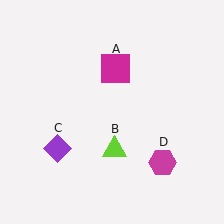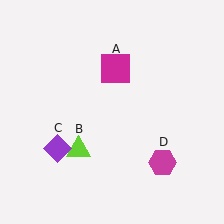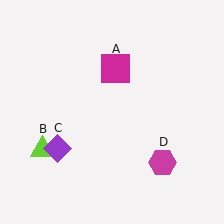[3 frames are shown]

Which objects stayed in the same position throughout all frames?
Magenta square (object A) and purple diamond (object C) and magenta hexagon (object D) remained stationary.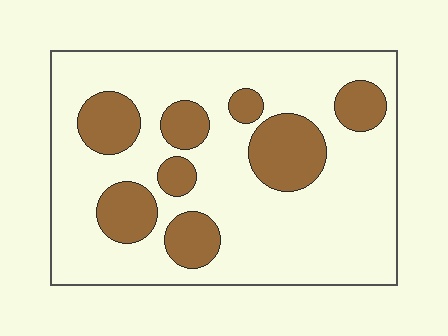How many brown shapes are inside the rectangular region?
8.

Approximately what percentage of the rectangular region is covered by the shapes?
Approximately 25%.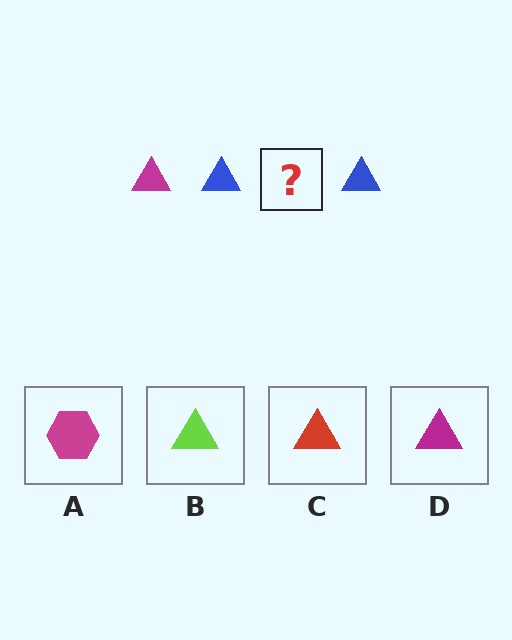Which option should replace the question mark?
Option D.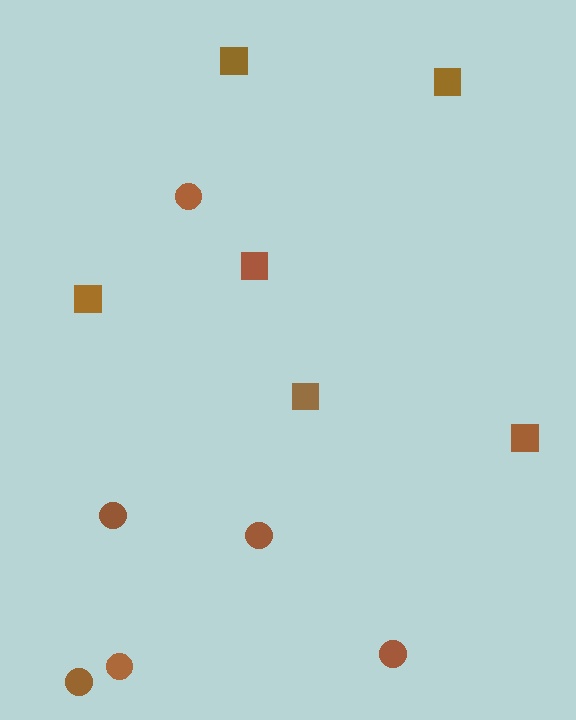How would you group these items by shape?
There are 2 groups: one group of squares (6) and one group of circles (6).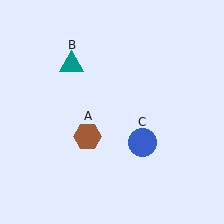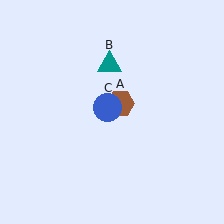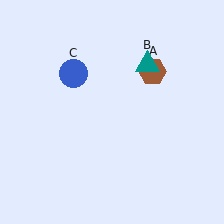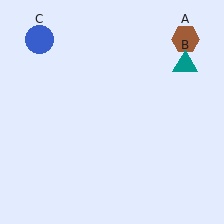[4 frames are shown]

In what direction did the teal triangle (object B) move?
The teal triangle (object B) moved right.